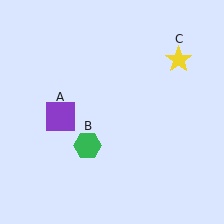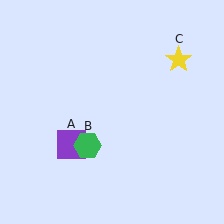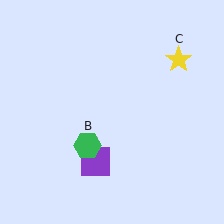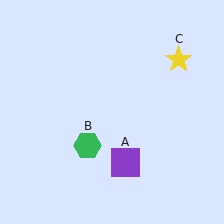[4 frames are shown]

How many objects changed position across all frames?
1 object changed position: purple square (object A).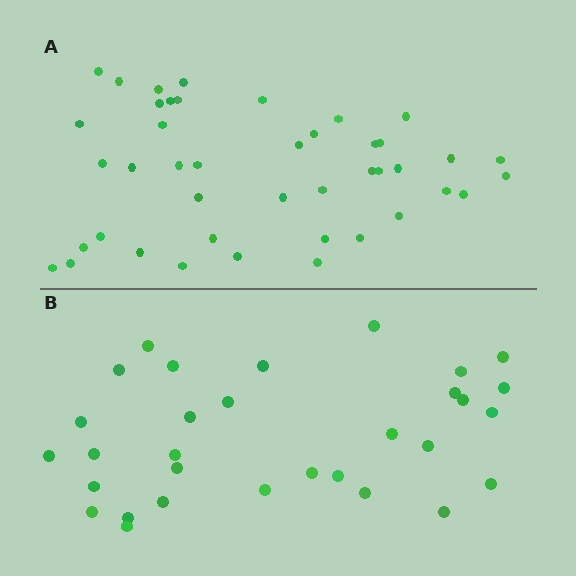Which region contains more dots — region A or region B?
Region A (the top region) has more dots.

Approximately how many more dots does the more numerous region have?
Region A has roughly 12 or so more dots than region B.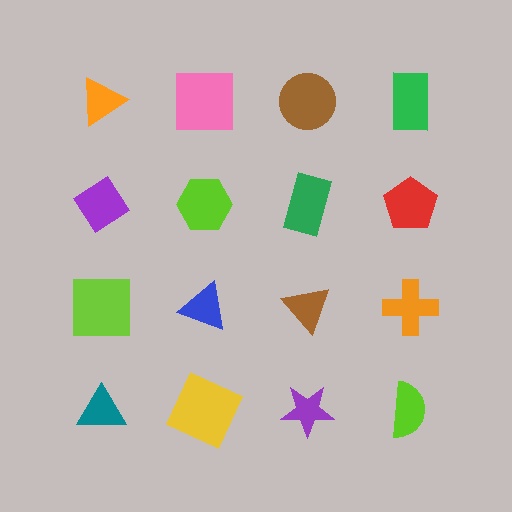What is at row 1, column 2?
A pink square.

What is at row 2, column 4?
A red pentagon.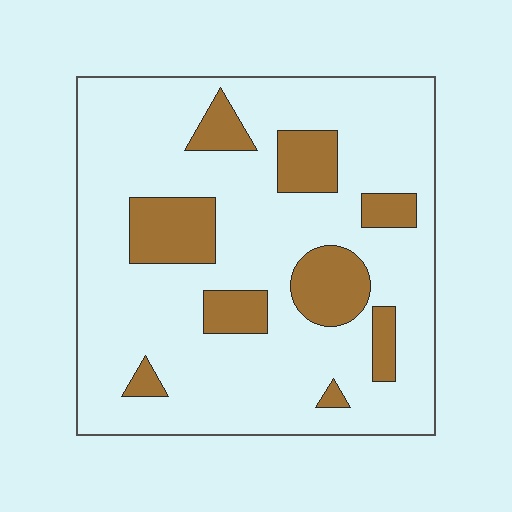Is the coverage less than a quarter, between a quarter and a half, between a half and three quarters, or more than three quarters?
Less than a quarter.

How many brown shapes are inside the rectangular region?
9.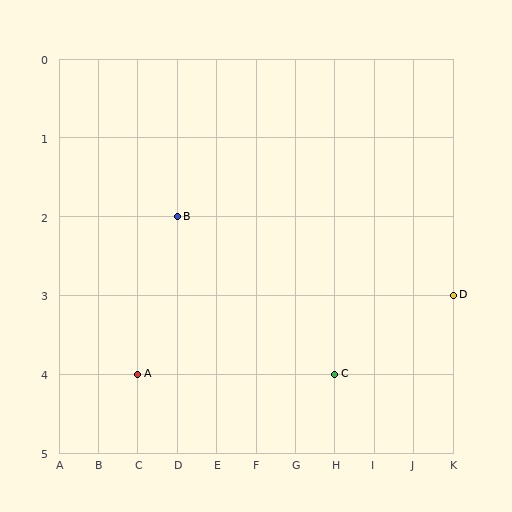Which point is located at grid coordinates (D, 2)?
Point B is at (D, 2).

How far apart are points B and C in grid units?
Points B and C are 4 columns and 2 rows apart (about 4.5 grid units diagonally).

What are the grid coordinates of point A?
Point A is at grid coordinates (C, 4).